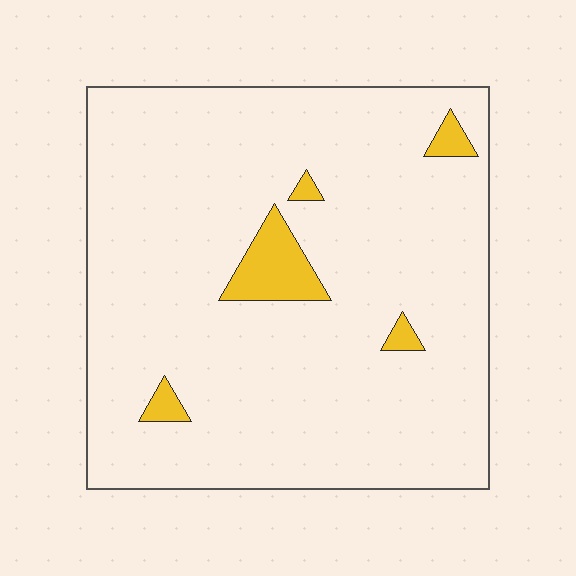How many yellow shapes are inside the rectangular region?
5.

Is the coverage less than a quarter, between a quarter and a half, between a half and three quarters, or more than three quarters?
Less than a quarter.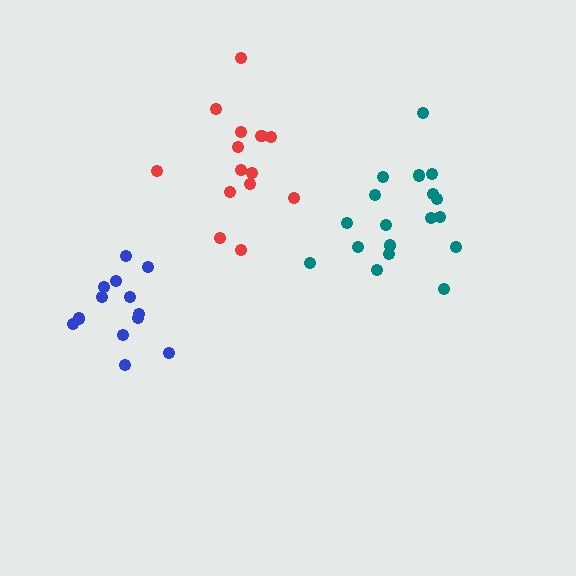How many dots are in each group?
Group 1: 18 dots, Group 2: 13 dots, Group 3: 14 dots (45 total).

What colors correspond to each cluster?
The clusters are colored: teal, blue, red.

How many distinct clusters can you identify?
There are 3 distinct clusters.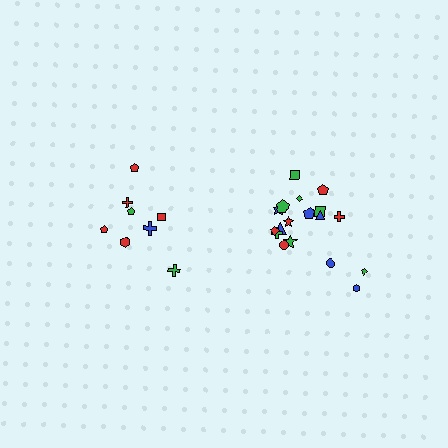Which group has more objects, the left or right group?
The right group.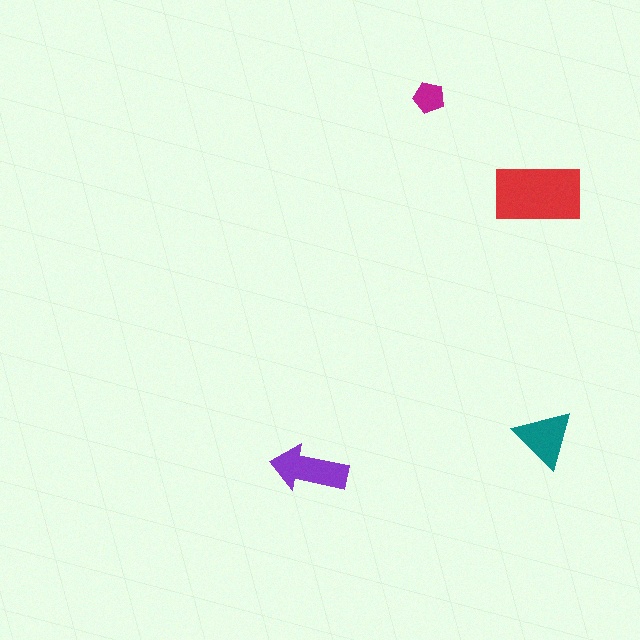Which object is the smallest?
The magenta pentagon.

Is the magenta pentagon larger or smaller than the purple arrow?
Smaller.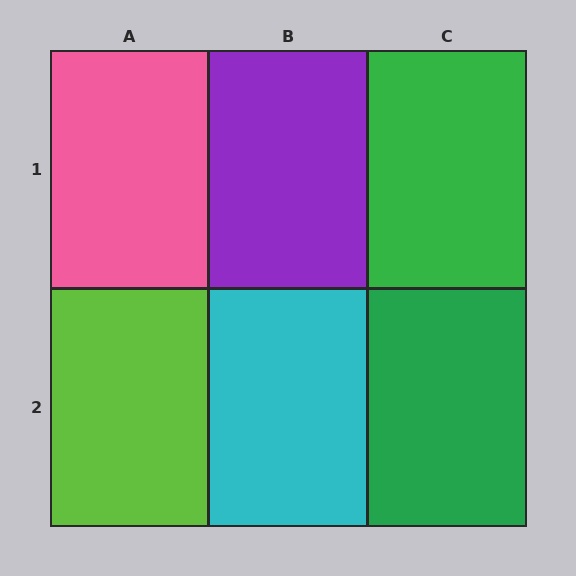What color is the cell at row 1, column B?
Purple.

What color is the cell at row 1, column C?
Green.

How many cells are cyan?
1 cell is cyan.